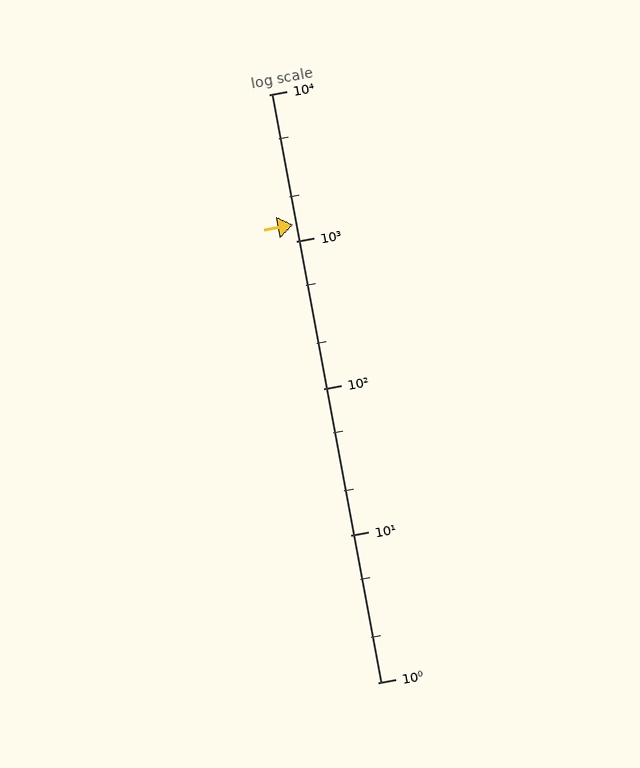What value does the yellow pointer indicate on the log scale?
The pointer indicates approximately 1300.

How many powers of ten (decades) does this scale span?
The scale spans 4 decades, from 1 to 10000.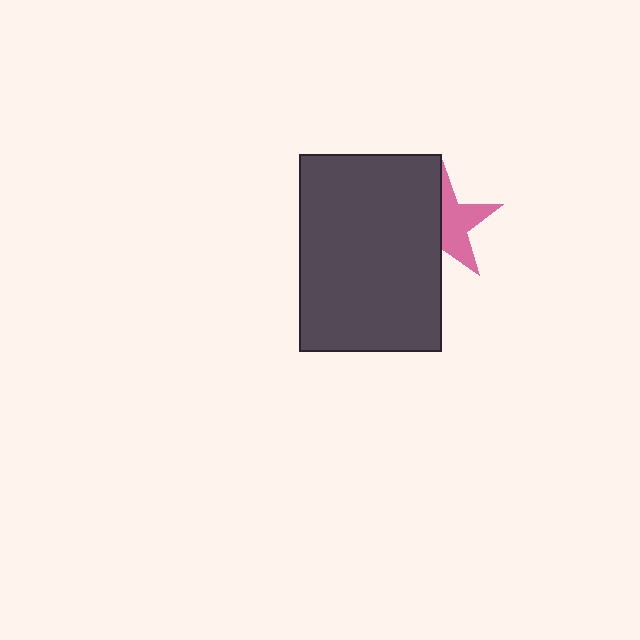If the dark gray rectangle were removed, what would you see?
You would see the complete pink star.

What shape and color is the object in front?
The object in front is a dark gray rectangle.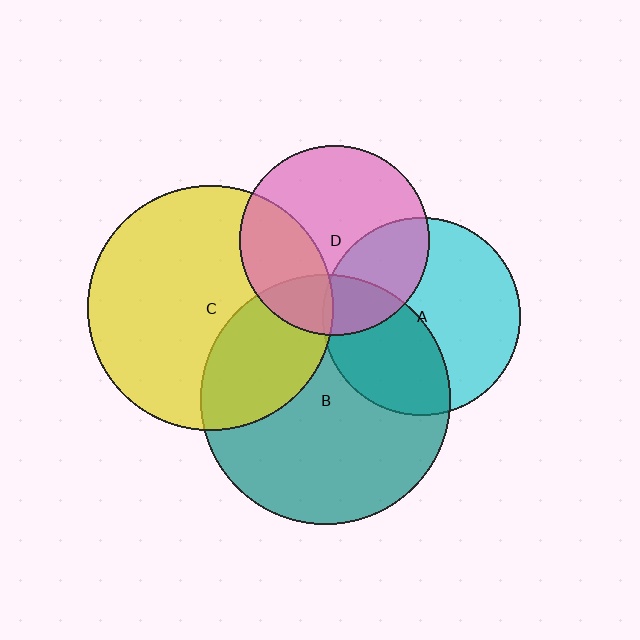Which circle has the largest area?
Circle B (teal).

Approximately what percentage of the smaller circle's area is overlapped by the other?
Approximately 20%.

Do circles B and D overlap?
Yes.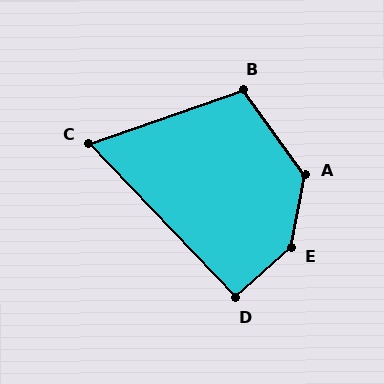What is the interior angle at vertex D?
Approximately 92 degrees (approximately right).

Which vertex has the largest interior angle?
E, at approximately 142 degrees.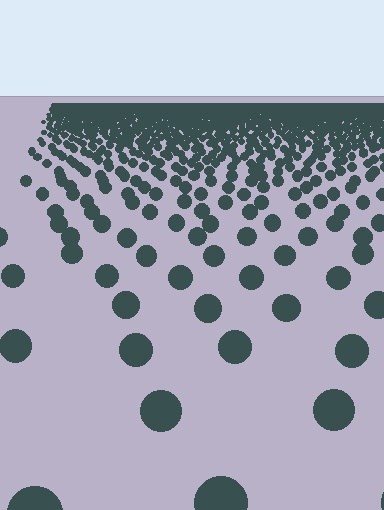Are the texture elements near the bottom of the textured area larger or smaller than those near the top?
Larger. Near the bottom, elements are closer to the viewer and appear at a bigger on-screen size.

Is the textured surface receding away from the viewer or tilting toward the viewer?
The surface is receding away from the viewer. Texture elements get smaller and denser toward the top.